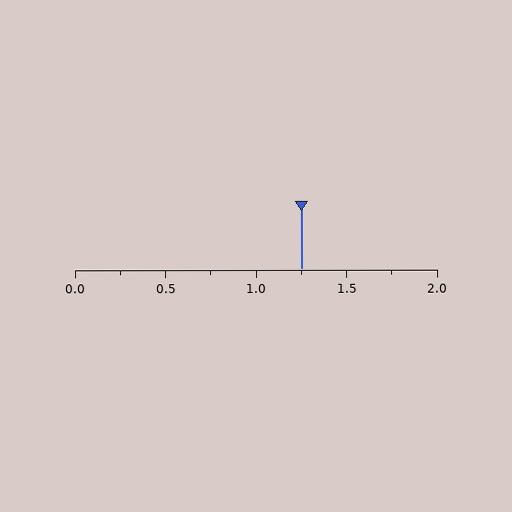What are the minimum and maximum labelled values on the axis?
The axis runs from 0.0 to 2.0.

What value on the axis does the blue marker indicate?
The marker indicates approximately 1.25.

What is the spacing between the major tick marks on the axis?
The major ticks are spaced 0.5 apart.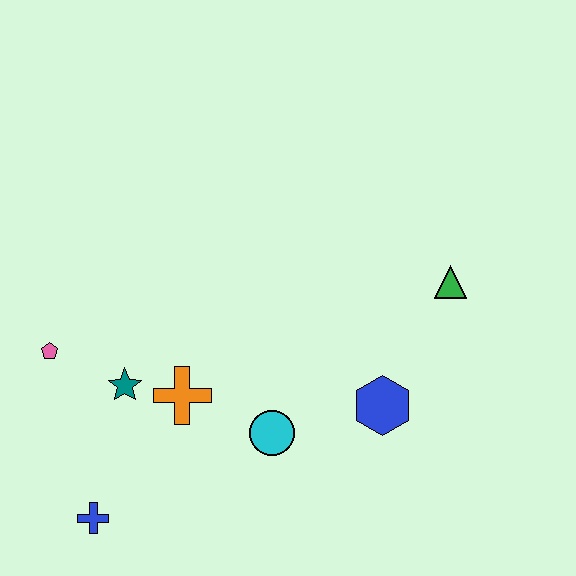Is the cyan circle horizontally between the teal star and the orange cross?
No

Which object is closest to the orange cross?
The teal star is closest to the orange cross.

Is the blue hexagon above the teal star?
No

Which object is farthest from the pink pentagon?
The green triangle is farthest from the pink pentagon.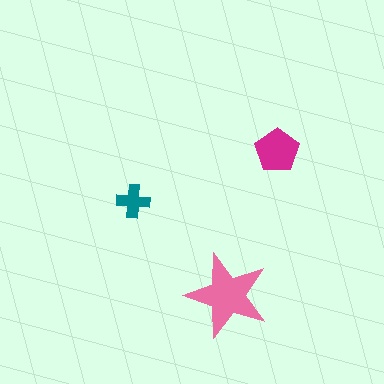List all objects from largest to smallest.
The pink star, the magenta pentagon, the teal cross.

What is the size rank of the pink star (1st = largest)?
1st.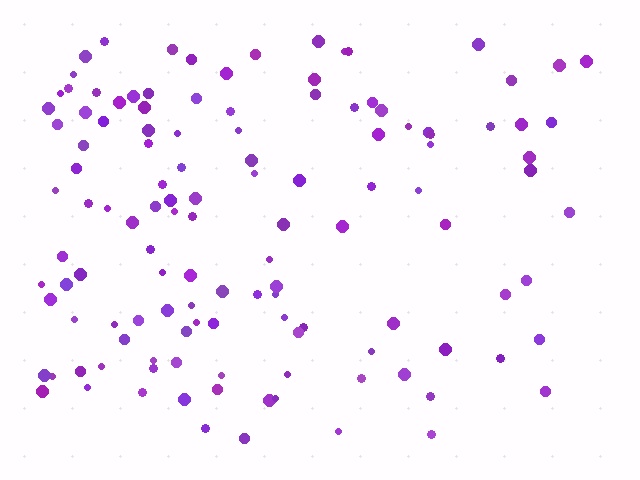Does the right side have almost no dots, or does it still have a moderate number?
Still a moderate number, just noticeably fewer than the left.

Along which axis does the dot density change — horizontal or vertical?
Horizontal.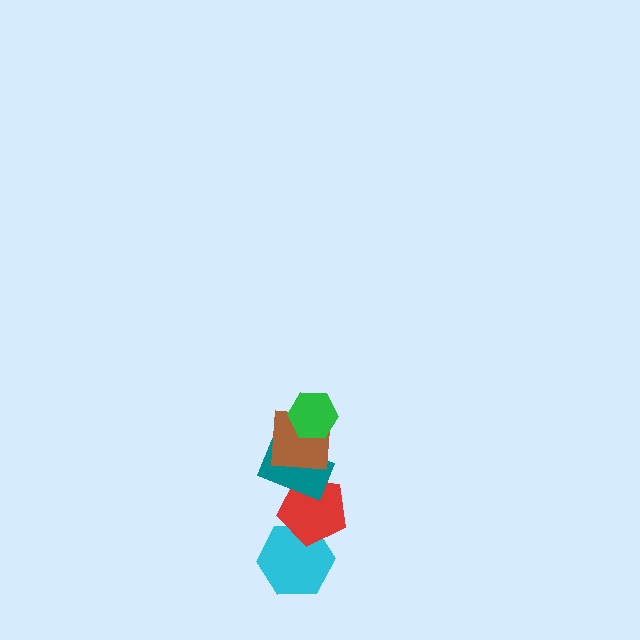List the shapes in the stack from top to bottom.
From top to bottom: the green hexagon, the brown square, the teal rectangle, the red pentagon, the cyan hexagon.